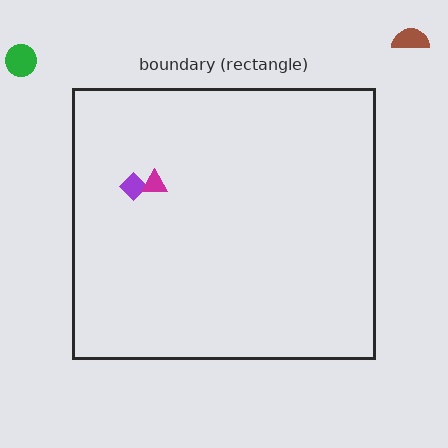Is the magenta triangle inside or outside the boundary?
Inside.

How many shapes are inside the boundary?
2 inside, 2 outside.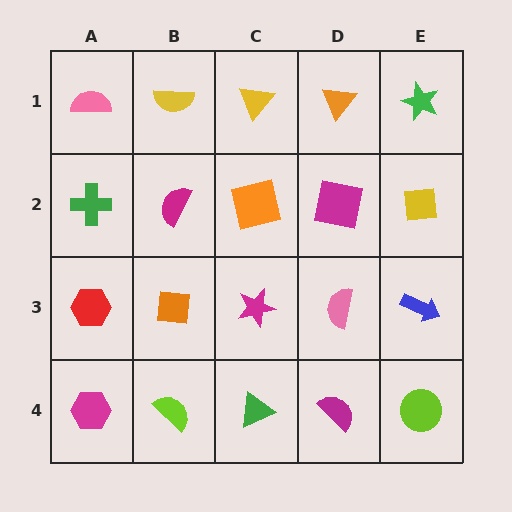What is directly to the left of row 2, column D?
An orange square.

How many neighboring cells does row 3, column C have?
4.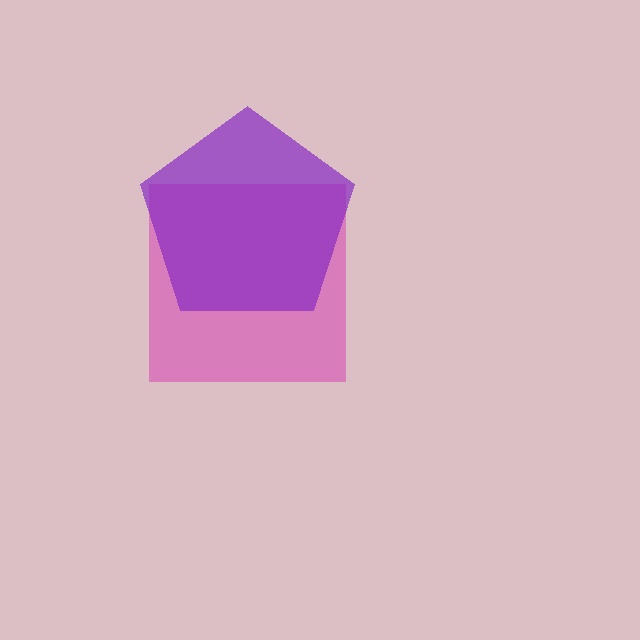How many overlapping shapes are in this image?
There are 2 overlapping shapes in the image.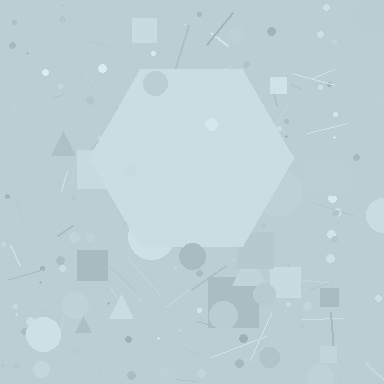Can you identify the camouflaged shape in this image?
The camouflaged shape is a hexagon.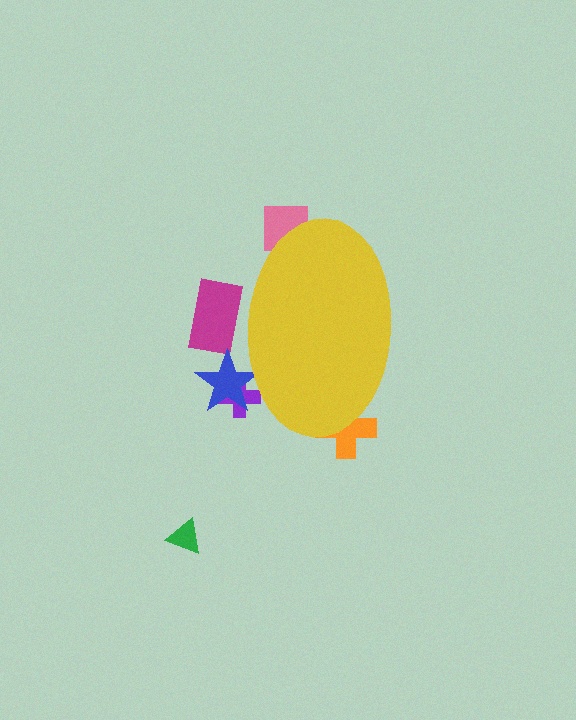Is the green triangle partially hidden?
No, the green triangle is fully visible.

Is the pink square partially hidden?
Yes, the pink square is partially hidden behind the yellow ellipse.